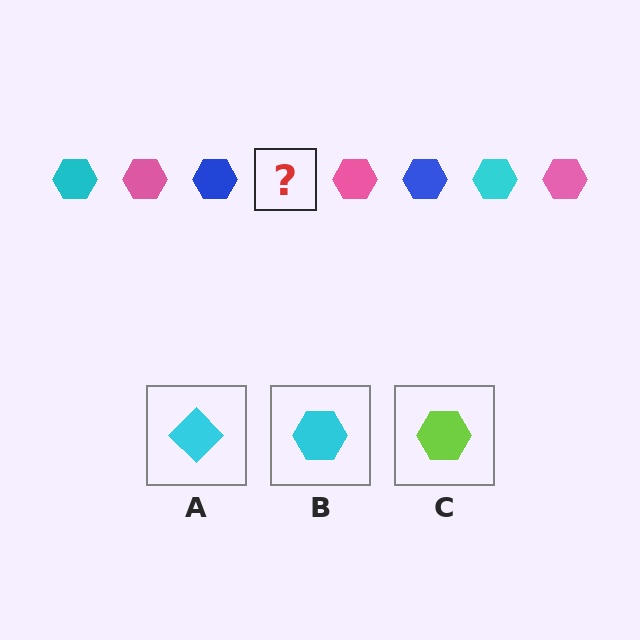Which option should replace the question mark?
Option B.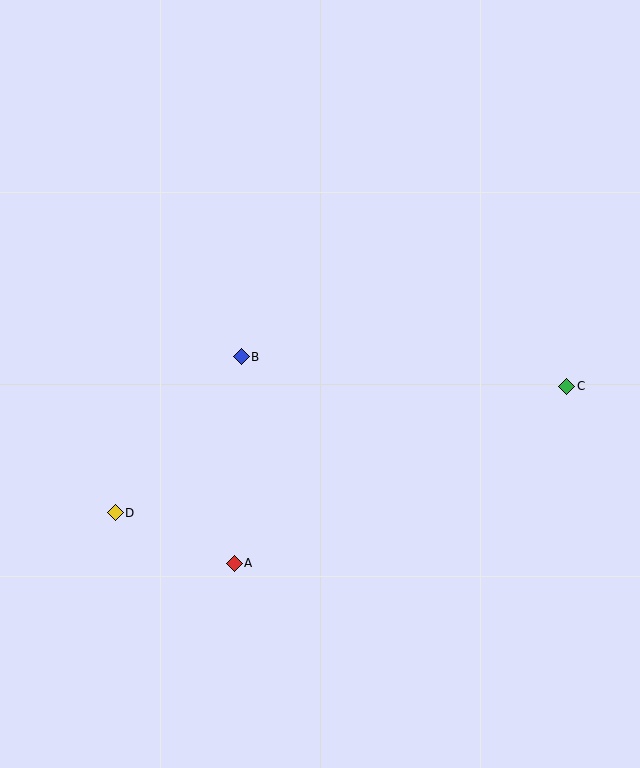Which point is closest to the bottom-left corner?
Point D is closest to the bottom-left corner.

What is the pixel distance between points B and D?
The distance between B and D is 200 pixels.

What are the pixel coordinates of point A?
Point A is at (234, 563).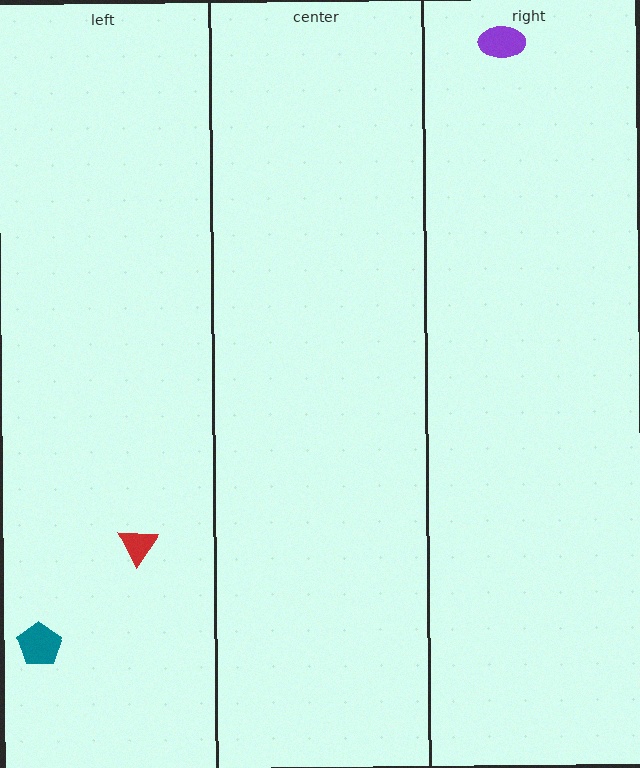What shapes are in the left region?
The red triangle, the teal pentagon.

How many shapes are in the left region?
2.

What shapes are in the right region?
The purple ellipse.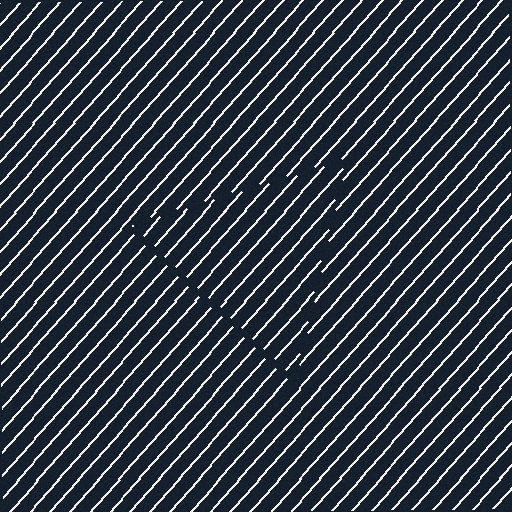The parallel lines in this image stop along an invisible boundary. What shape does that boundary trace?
An illusory triangle. The interior of the shape contains the same grating, shifted by half a period — the contour is defined by the phase discontinuity where line-ends from the inner and outer gratings abut.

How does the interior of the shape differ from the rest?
The interior of the shape contains the same grating, shifted by half a period — the contour is defined by the phase discontinuity where line-ends from the inner and outer gratings abut.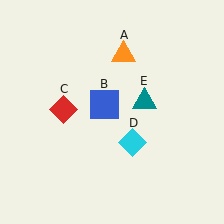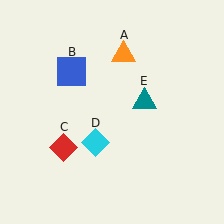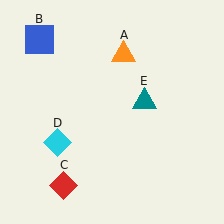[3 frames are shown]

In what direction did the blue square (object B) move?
The blue square (object B) moved up and to the left.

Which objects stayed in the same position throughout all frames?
Orange triangle (object A) and teal triangle (object E) remained stationary.